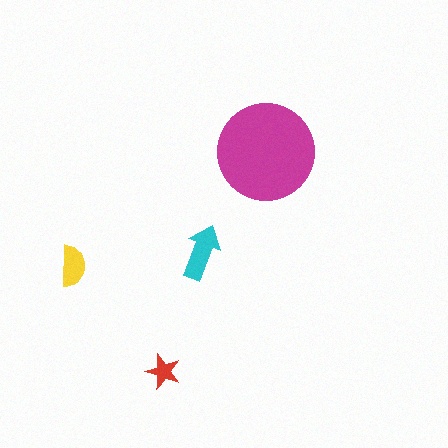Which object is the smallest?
The red star.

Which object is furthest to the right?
The magenta circle is rightmost.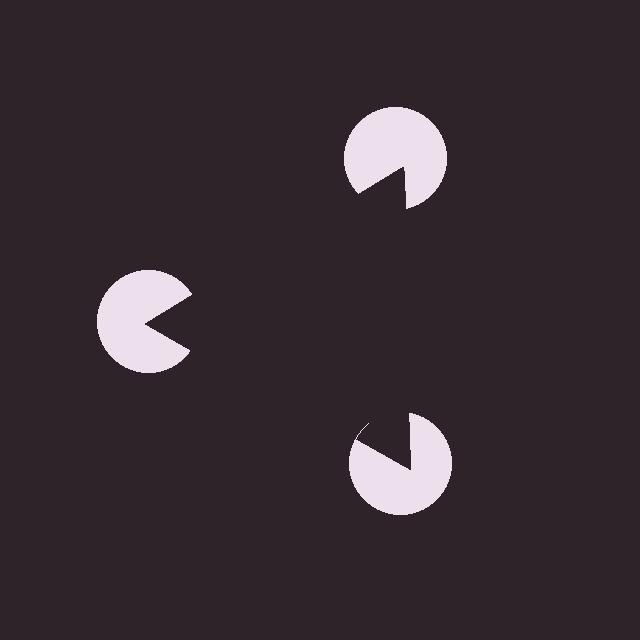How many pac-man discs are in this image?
There are 3 — one at each vertex of the illusory triangle.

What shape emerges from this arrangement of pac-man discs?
An illusory triangle — its edges are inferred from the aligned wedge cuts in the pac-man discs, not physically drawn.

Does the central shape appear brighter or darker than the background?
It typically appears slightly darker than the background, even though no actual brightness change is drawn.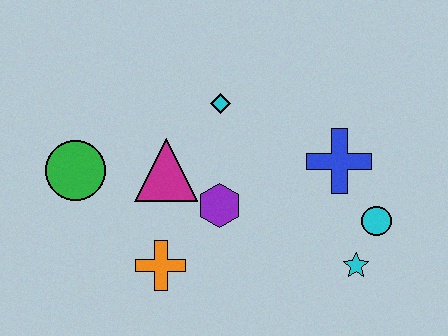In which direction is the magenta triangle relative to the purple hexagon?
The magenta triangle is to the left of the purple hexagon.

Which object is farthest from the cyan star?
The green circle is farthest from the cyan star.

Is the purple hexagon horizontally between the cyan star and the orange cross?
Yes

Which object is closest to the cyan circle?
The cyan star is closest to the cyan circle.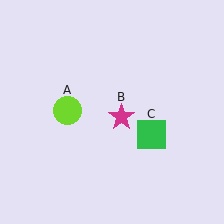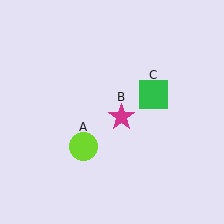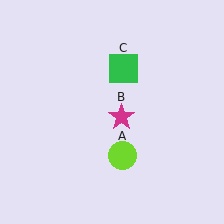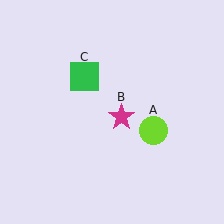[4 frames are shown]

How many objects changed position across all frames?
2 objects changed position: lime circle (object A), green square (object C).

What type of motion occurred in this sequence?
The lime circle (object A), green square (object C) rotated counterclockwise around the center of the scene.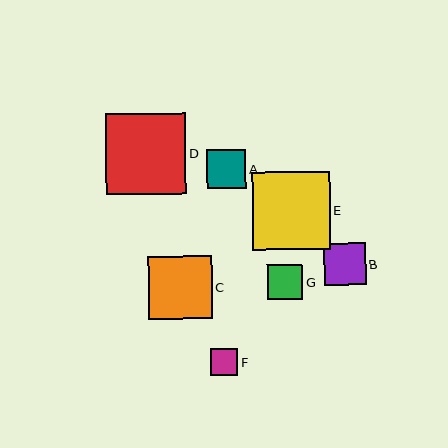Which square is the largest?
Square D is the largest with a size of approximately 80 pixels.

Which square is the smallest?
Square F is the smallest with a size of approximately 27 pixels.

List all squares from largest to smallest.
From largest to smallest: D, E, C, B, A, G, F.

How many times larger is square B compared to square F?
Square B is approximately 1.6 times the size of square F.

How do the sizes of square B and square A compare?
Square B and square A are approximately the same size.